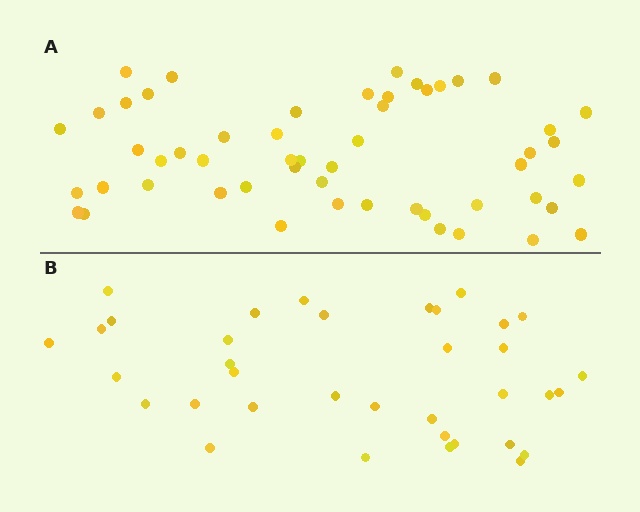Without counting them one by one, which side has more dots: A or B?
Region A (the top region) has more dots.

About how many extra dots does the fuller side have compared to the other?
Region A has approximately 15 more dots than region B.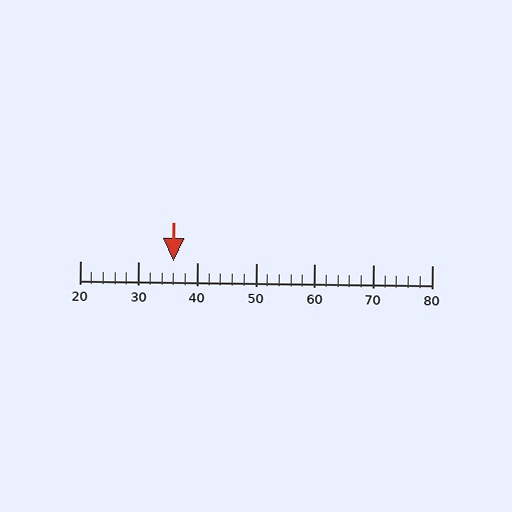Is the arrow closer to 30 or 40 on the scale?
The arrow is closer to 40.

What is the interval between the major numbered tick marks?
The major tick marks are spaced 10 units apart.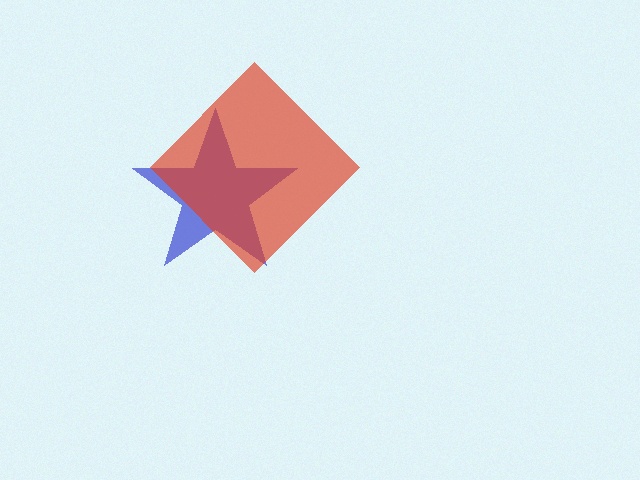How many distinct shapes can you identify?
There are 2 distinct shapes: a blue star, a red diamond.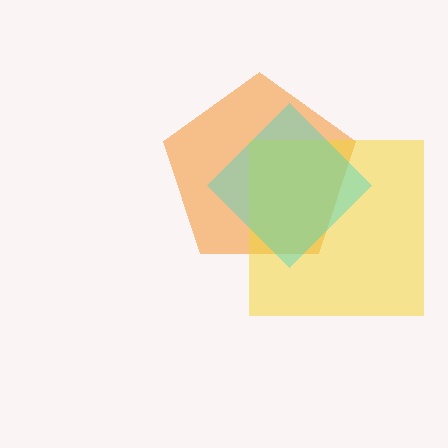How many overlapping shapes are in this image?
There are 3 overlapping shapes in the image.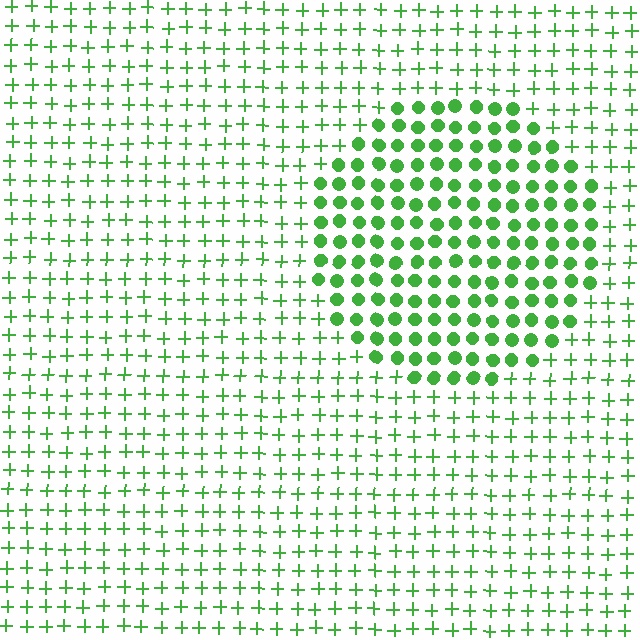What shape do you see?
I see a circle.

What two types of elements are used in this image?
The image uses circles inside the circle region and plus signs outside it.